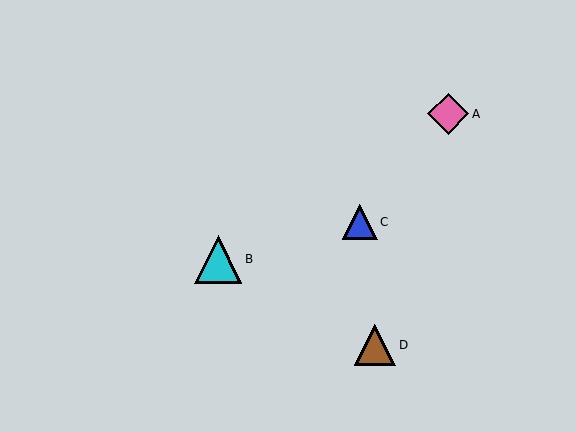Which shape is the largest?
The cyan triangle (labeled B) is the largest.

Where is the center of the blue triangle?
The center of the blue triangle is at (360, 222).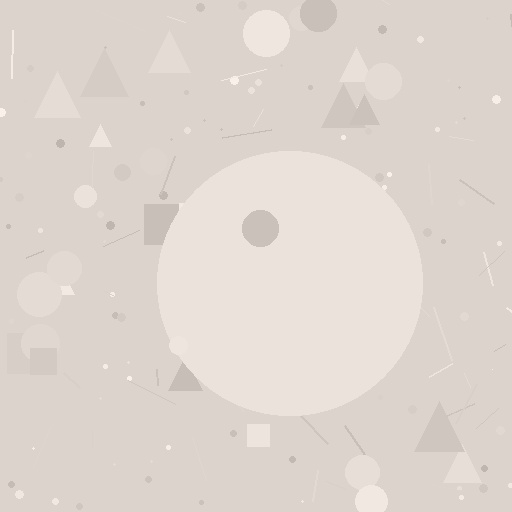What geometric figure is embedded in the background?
A circle is embedded in the background.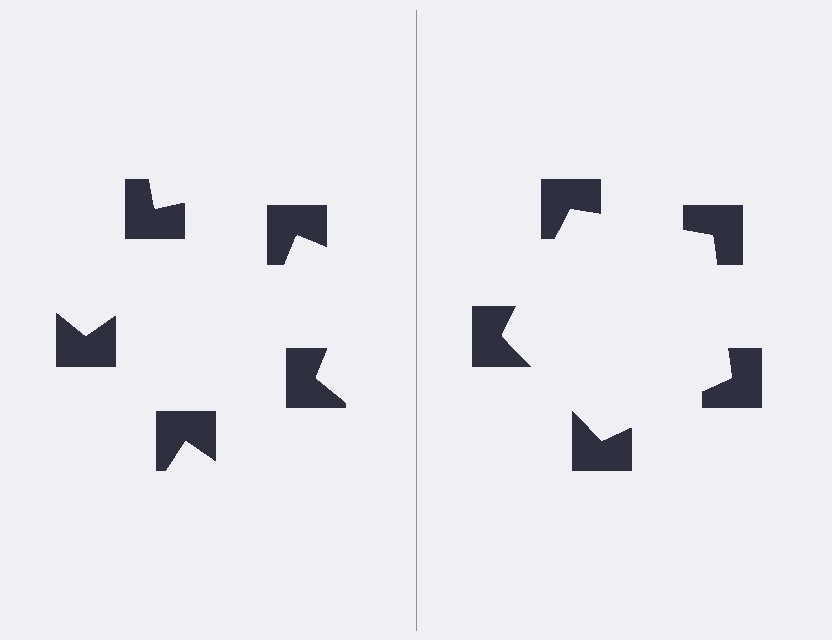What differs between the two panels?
The notched squares are positioned identically on both sides; only the wedge orientations differ. On the right they align to a pentagon; on the left they are misaligned.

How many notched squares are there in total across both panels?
10 — 5 on each side.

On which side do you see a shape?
An illusory pentagon appears on the right side. On the left side the wedge cuts are rotated, so no coherent shape forms.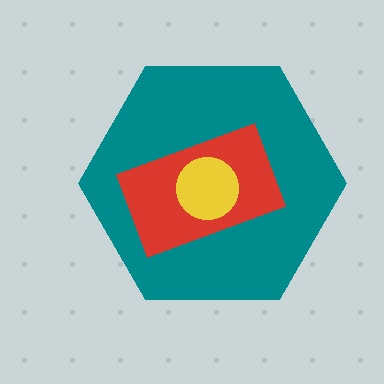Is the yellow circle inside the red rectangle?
Yes.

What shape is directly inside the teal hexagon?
The red rectangle.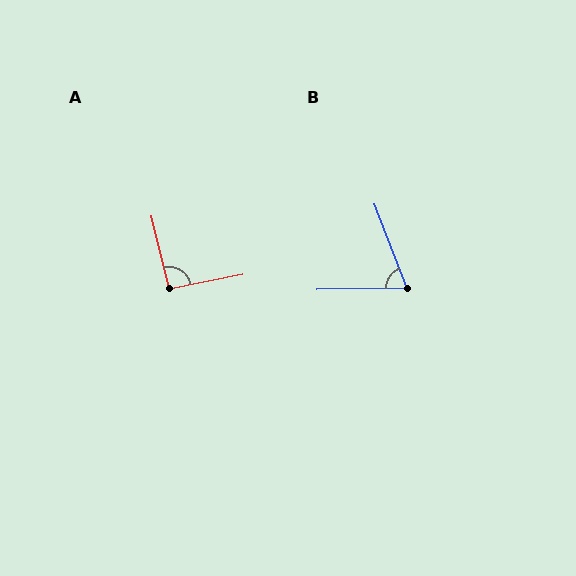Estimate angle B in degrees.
Approximately 70 degrees.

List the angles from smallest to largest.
B (70°), A (92°).